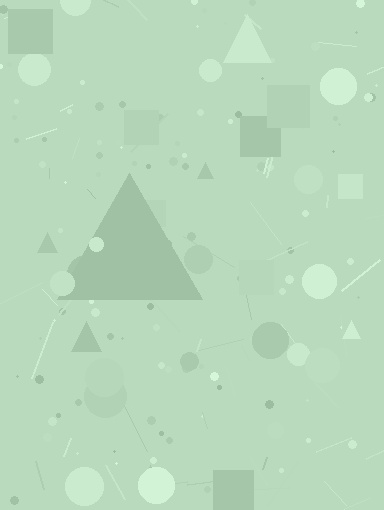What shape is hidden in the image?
A triangle is hidden in the image.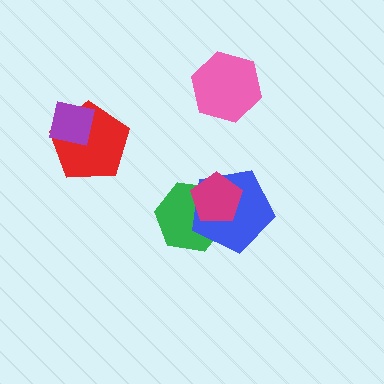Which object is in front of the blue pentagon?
The magenta pentagon is in front of the blue pentagon.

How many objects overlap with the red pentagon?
1 object overlaps with the red pentagon.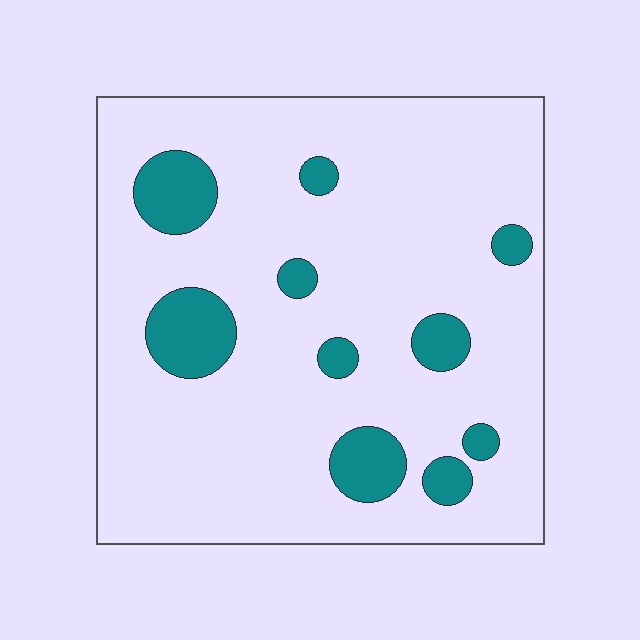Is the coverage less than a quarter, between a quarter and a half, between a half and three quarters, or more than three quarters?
Less than a quarter.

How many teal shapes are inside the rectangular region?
10.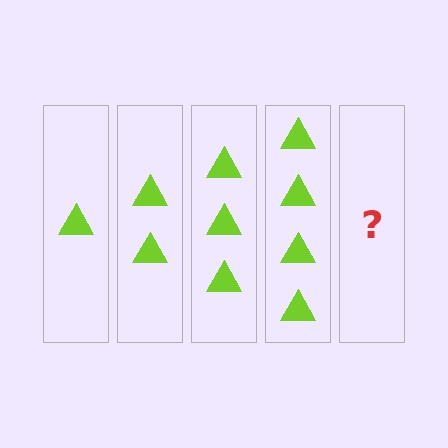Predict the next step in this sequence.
The next step is 5 triangles.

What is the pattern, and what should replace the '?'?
The pattern is that each step adds one more triangle. The '?' should be 5 triangles.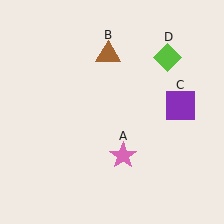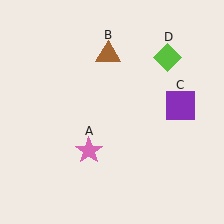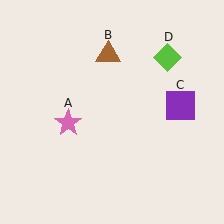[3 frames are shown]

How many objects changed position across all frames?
1 object changed position: pink star (object A).